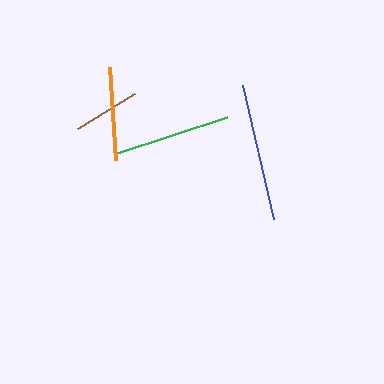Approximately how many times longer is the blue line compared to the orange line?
The blue line is approximately 1.5 times the length of the orange line.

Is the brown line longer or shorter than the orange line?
The orange line is longer than the brown line.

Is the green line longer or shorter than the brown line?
The green line is longer than the brown line.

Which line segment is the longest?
The blue line is the longest at approximately 138 pixels.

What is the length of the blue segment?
The blue segment is approximately 138 pixels long.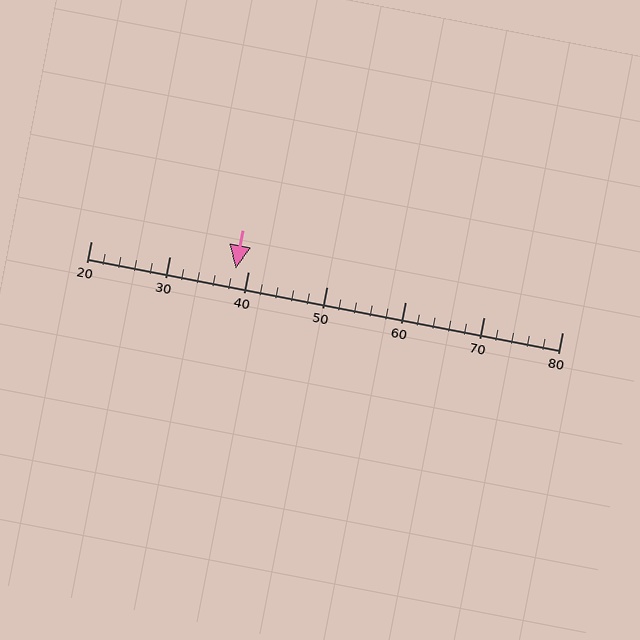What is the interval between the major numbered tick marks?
The major tick marks are spaced 10 units apart.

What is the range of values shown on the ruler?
The ruler shows values from 20 to 80.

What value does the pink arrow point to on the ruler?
The pink arrow points to approximately 38.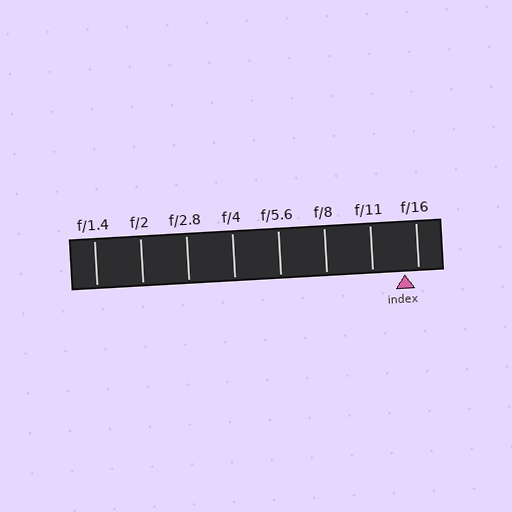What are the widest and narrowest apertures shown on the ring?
The widest aperture shown is f/1.4 and the narrowest is f/16.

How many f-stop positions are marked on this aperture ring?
There are 8 f-stop positions marked.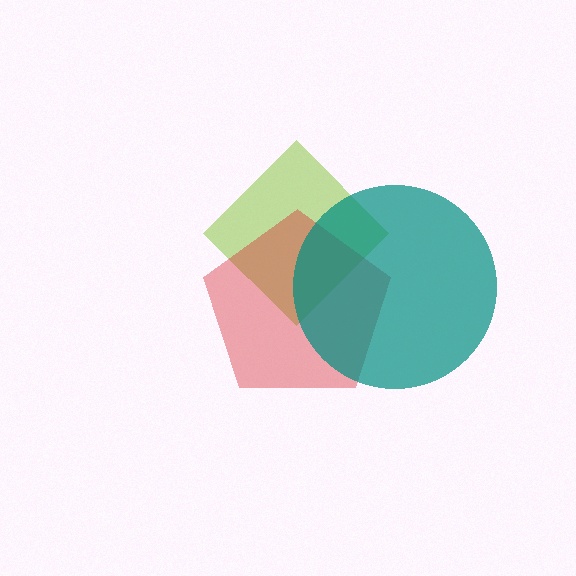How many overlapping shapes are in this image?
There are 3 overlapping shapes in the image.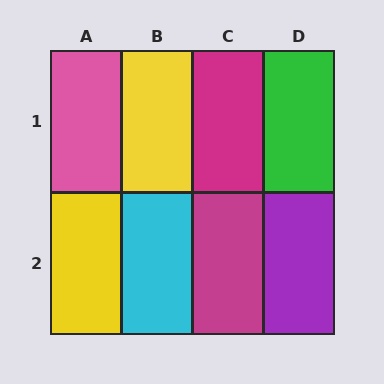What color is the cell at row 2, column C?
Magenta.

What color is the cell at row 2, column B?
Cyan.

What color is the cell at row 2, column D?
Purple.